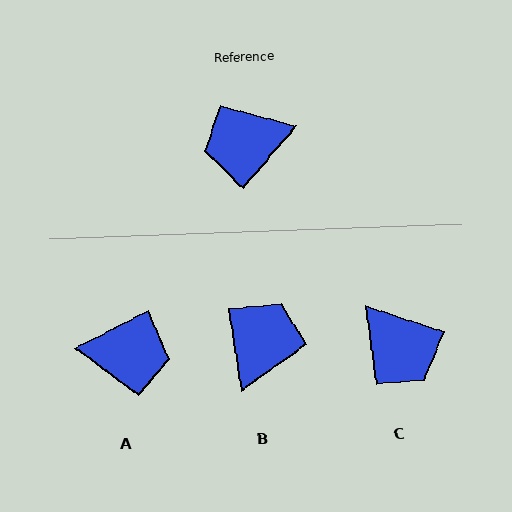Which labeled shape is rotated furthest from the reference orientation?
A, about 158 degrees away.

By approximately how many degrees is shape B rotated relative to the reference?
Approximately 130 degrees clockwise.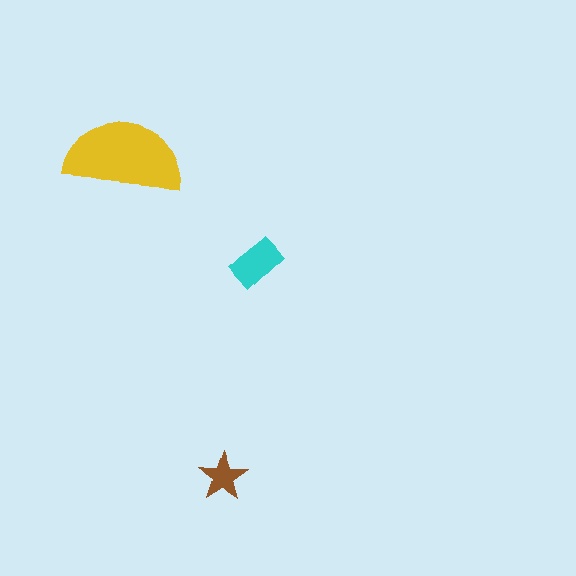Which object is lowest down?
The brown star is bottommost.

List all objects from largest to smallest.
The yellow semicircle, the cyan rectangle, the brown star.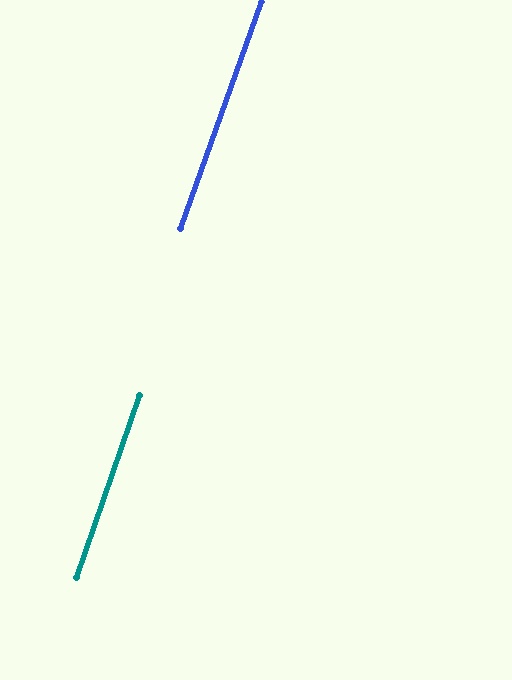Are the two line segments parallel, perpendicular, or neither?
Parallel — their directions differ by only 0.5°.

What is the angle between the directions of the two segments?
Approximately 0 degrees.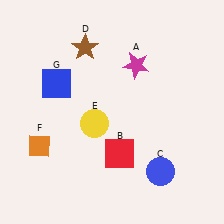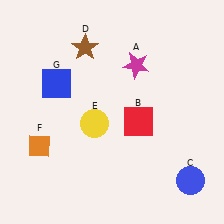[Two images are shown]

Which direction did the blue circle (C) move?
The blue circle (C) moved right.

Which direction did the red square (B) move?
The red square (B) moved up.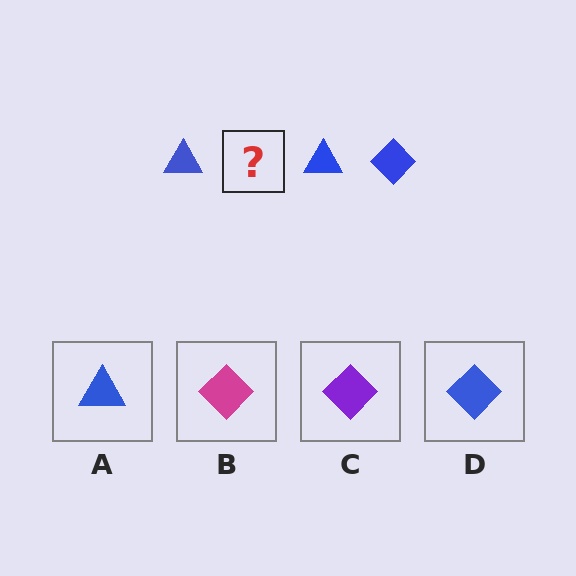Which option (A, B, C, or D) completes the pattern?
D.